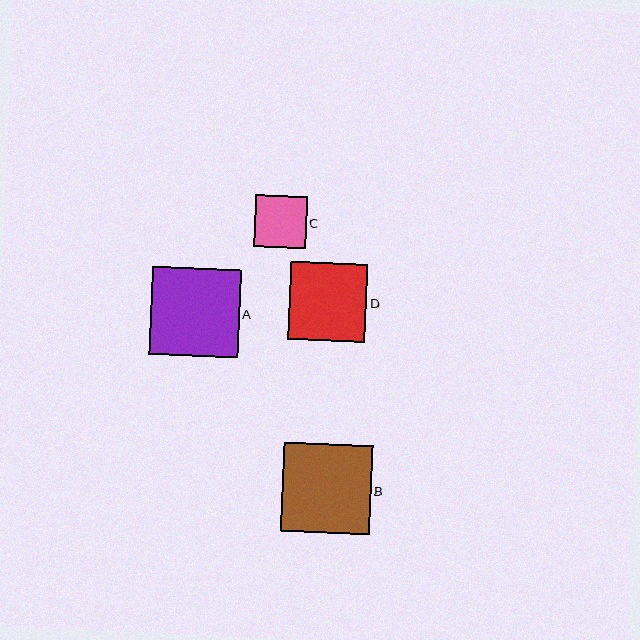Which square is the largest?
Square B is the largest with a size of approximately 88 pixels.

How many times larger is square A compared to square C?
Square A is approximately 1.7 times the size of square C.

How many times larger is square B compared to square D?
Square B is approximately 1.1 times the size of square D.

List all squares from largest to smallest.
From largest to smallest: B, A, D, C.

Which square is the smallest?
Square C is the smallest with a size of approximately 52 pixels.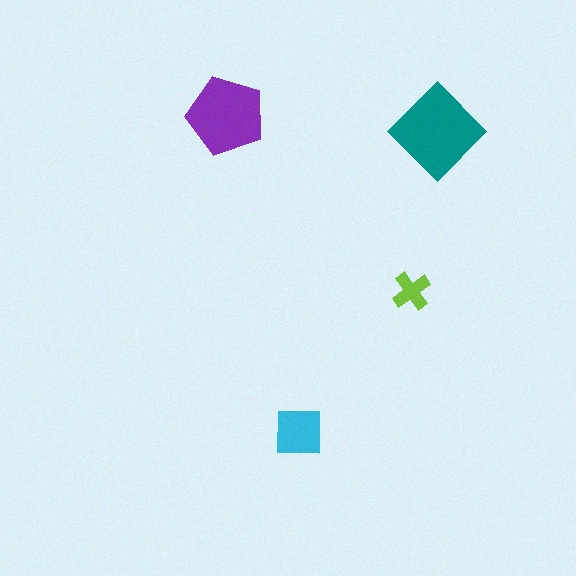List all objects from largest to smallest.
The teal diamond, the purple pentagon, the cyan square, the lime cross.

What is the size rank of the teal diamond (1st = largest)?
1st.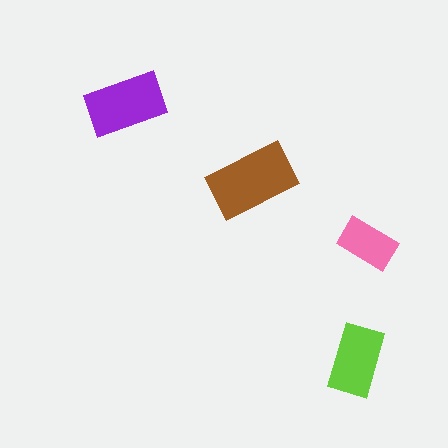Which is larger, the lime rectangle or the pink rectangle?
The lime one.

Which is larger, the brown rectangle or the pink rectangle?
The brown one.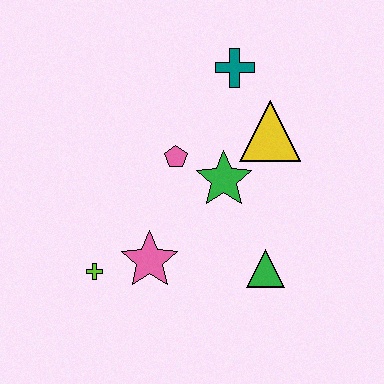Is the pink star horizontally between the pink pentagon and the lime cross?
Yes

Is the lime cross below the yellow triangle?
Yes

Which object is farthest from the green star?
The lime cross is farthest from the green star.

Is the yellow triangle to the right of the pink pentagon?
Yes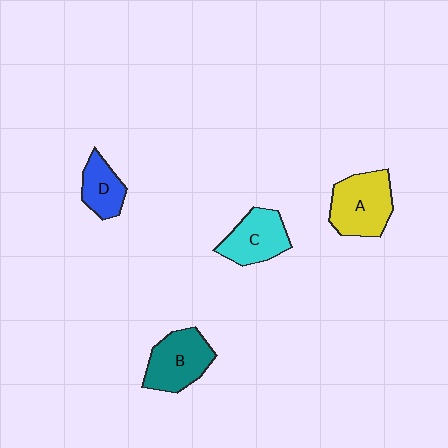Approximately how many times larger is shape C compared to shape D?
Approximately 1.4 times.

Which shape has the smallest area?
Shape D (blue).